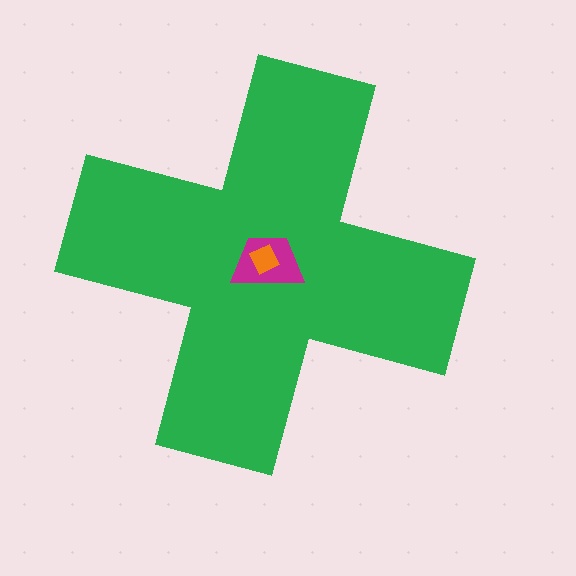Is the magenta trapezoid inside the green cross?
Yes.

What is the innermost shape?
The orange square.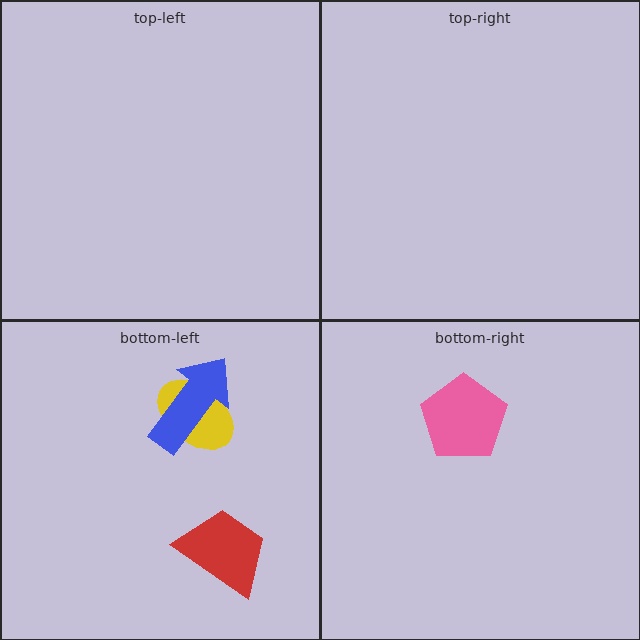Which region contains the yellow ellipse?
The bottom-left region.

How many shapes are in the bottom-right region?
1.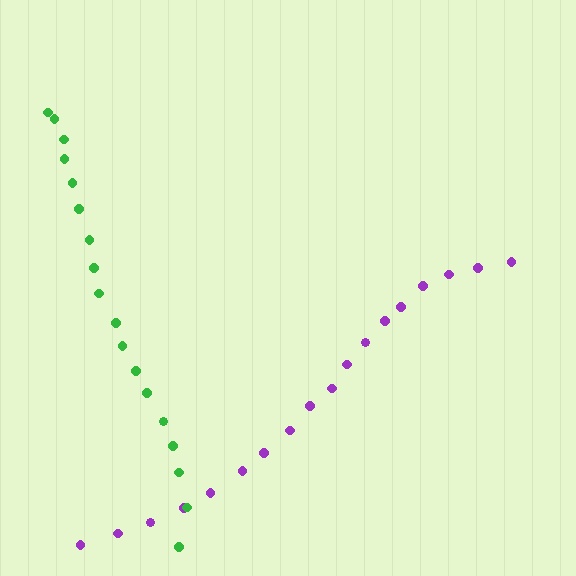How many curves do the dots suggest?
There are 2 distinct paths.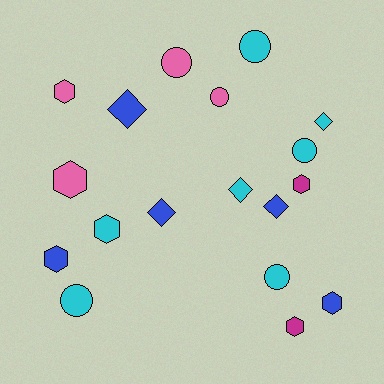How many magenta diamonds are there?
There are no magenta diamonds.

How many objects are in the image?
There are 18 objects.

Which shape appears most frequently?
Hexagon, with 7 objects.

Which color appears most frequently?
Cyan, with 7 objects.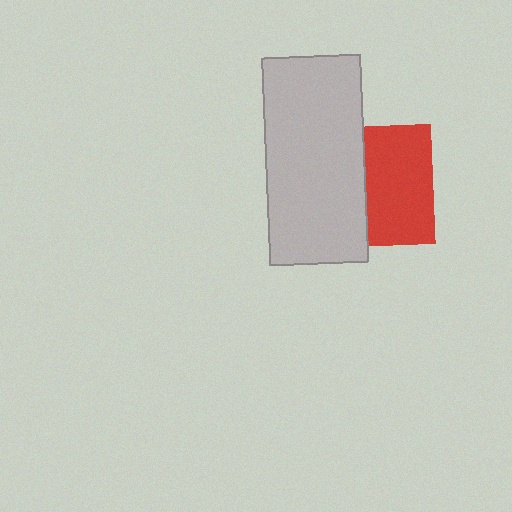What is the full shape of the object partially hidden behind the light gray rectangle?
The partially hidden object is a red square.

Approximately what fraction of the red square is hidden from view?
Roughly 45% of the red square is hidden behind the light gray rectangle.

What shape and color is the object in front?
The object in front is a light gray rectangle.